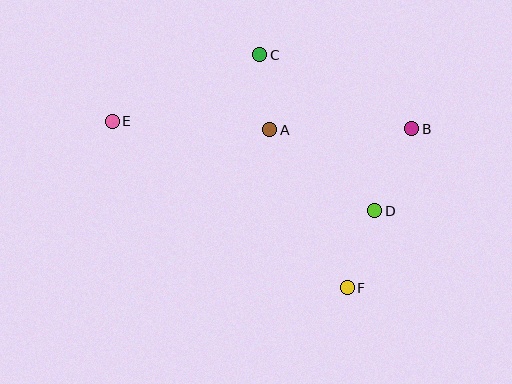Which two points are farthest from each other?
Points B and E are farthest from each other.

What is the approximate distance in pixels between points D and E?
The distance between D and E is approximately 277 pixels.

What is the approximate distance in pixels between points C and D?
The distance between C and D is approximately 194 pixels.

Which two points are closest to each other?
Points A and C are closest to each other.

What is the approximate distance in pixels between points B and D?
The distance between B and D is approximately 90 pixels.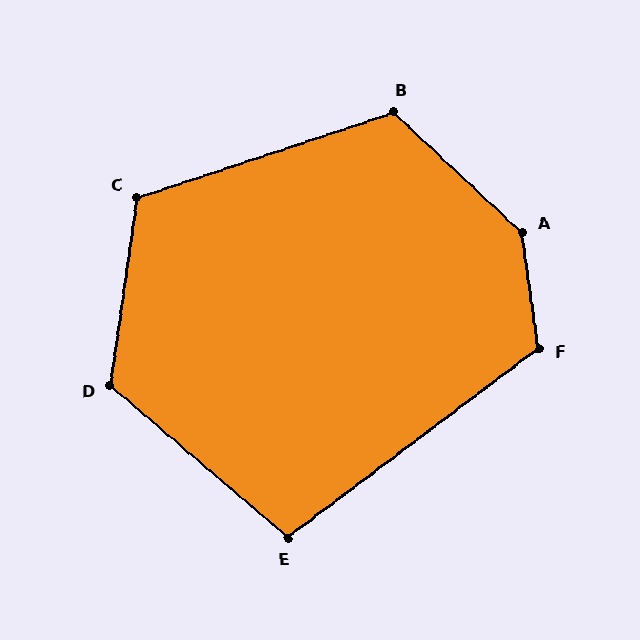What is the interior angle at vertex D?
Approximately 122 degrees (obtuse).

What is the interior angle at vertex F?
Approximately 119 degrees (obtuse).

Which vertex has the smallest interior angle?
E, at approximately 102 degrees.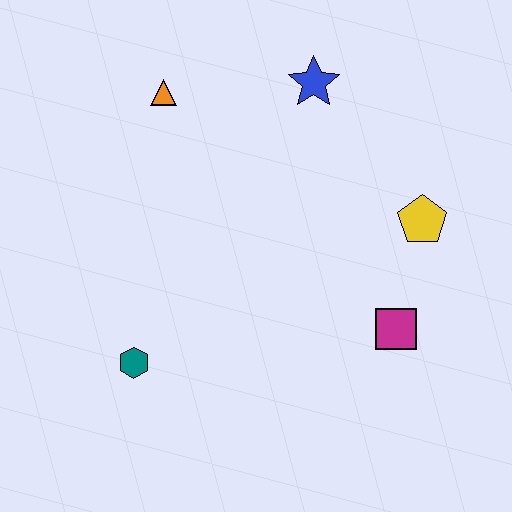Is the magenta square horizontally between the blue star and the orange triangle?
No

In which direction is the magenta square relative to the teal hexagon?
The magenta square is to the right of the teal hexagon.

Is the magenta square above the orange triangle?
No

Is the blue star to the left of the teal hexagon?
No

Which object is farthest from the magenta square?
The orange triangle is farthest from the magenta square.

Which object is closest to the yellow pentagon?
The magenta square is closest to the yellow pentagon.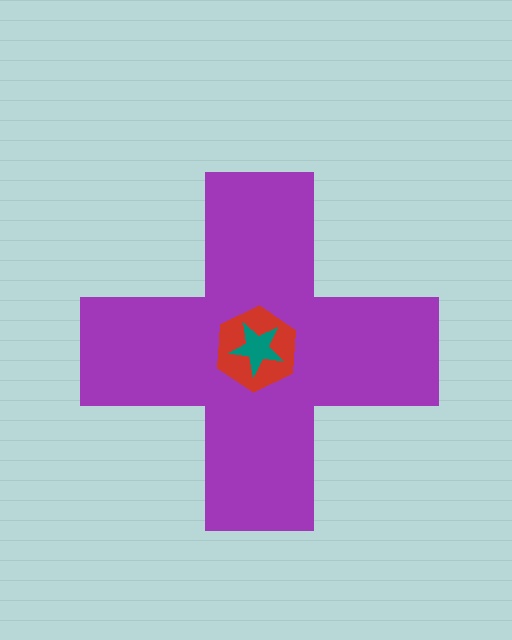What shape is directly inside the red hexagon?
The teal star.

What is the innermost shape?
The teal star.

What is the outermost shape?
The purple cross.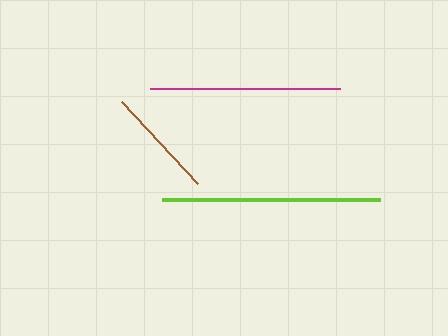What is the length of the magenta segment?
The magenta segment is approximately 191 pixels long.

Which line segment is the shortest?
The brown line is the shortest at approximately 112 pixels.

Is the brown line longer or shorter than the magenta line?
The magenta line is longer than the brown line.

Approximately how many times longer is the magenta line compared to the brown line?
The magenta line is approximately 1.7 times the length of the brown line.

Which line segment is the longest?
The lime line is the longest at approximately 218 pixels.